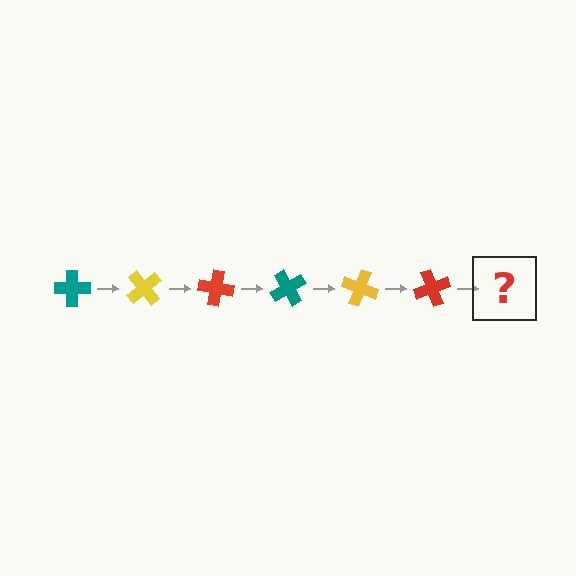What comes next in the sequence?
The next element should be a teal cross, rotated 300 degrees from the start.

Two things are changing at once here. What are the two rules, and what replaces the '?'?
The two rules are that it rotates 50 degrees each step and the color cycles through teal, yellow, and red. The '?' should be a teal cross, rotated 300 degrees from the start.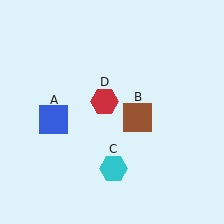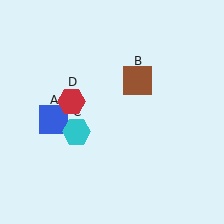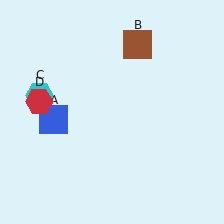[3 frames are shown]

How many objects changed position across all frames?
3 objects changed position: brown square (object B), cyan hexagon (object C), red hexagon (object D).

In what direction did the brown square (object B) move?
The brown square (object B) moved up.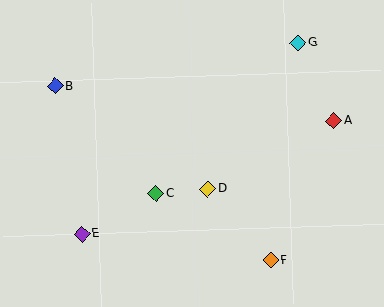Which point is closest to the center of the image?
Point D at (208, 189) is closest to the center.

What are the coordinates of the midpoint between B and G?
The midpoint between B and G is at (177, 64).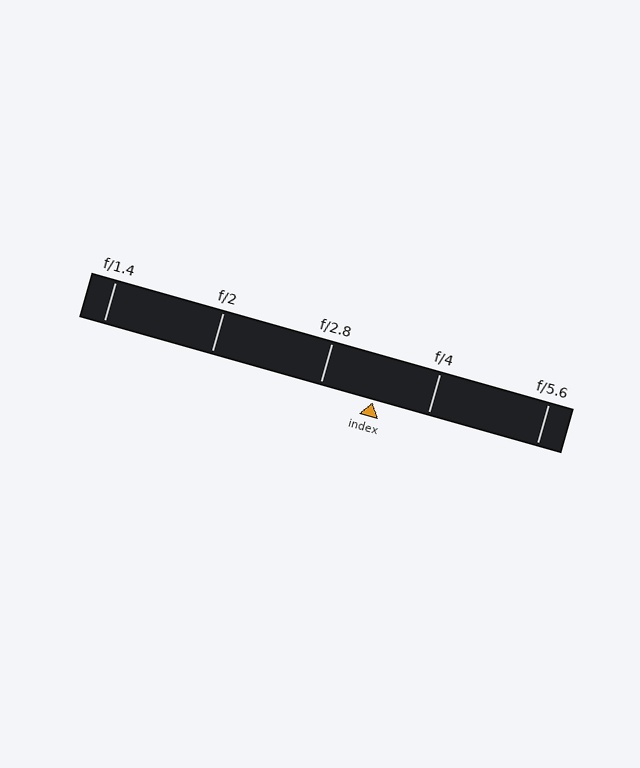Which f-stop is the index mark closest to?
The index mark is closest to f/2.8.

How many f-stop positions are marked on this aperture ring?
There are 5 f-stop positions marked.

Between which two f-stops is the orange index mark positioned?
The index mark is between f/2.8 and f/4.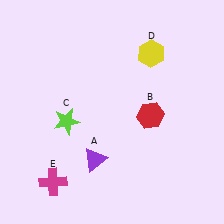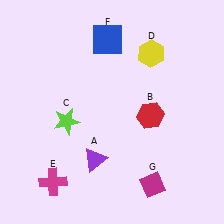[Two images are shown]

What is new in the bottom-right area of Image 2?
A magenta diamond (G) was added in the bottom-right area of Image 2.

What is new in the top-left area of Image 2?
A blue square (F) was added in the top-left area of Image 2.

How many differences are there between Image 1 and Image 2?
There are 2 differences between the two images.